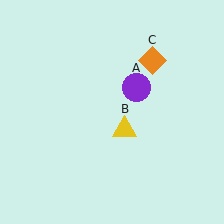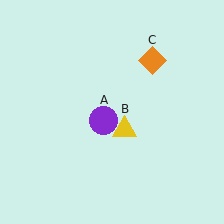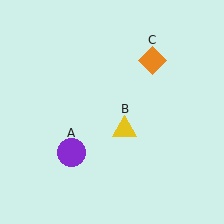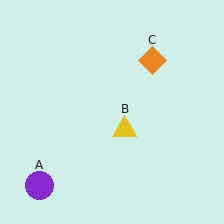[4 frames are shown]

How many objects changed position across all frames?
1 object changed position: purple circle (object A).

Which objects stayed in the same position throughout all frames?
Yellow triangle (object B) and orange diamond (object C) remained stationary.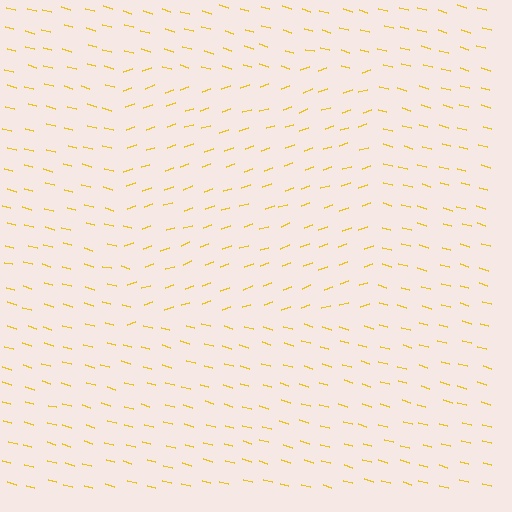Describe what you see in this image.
The image is filled with small yellow line segments. A rectangle region in the image has lines oriented differently from the surrounding lines, creating a visible texture boundary.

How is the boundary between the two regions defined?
The boundary is defined purely by a change in line orientation (approximately 34 degrees difference). All lines are the same color and thickness.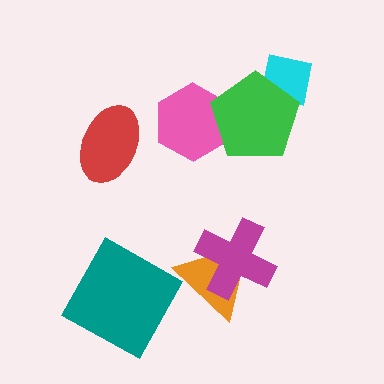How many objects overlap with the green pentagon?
2 objects overlap with the green pentagon.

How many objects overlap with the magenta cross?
1 object overlaps with the magenta cross.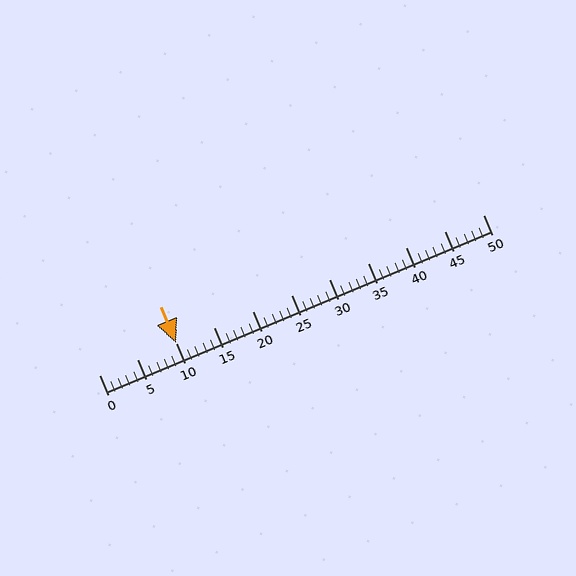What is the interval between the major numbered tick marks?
The major tick marks are spaced 5 units apart.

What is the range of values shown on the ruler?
The ruler shows values from 0 to 50.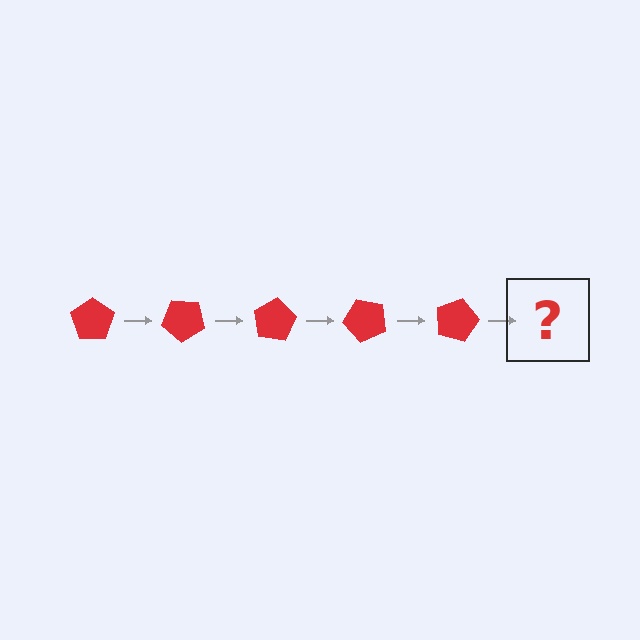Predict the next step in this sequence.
The next step is a red pentagon rotated 200 degrees.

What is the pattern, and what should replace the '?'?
The pattern is that the pentagon rotates 40 degrees each step. The '?' should be a red pentagon rotated 200 degrees.